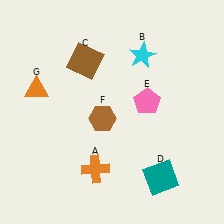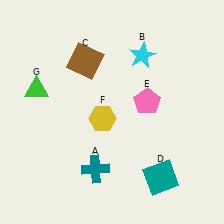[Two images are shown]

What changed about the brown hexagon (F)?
In Image 1, F is brown. In Image 2, it changed to yellow.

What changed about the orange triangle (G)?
In Image 1, G is orange. In Image 2, it changed to green.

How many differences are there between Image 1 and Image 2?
There are 3 differences between the two images.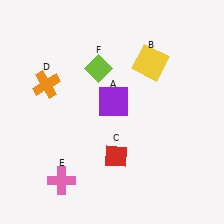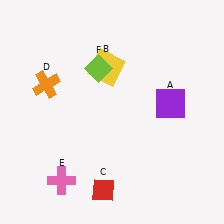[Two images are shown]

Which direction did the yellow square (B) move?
The yellow square (B) moved left.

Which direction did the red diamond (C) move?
The red diamond (C) moved down.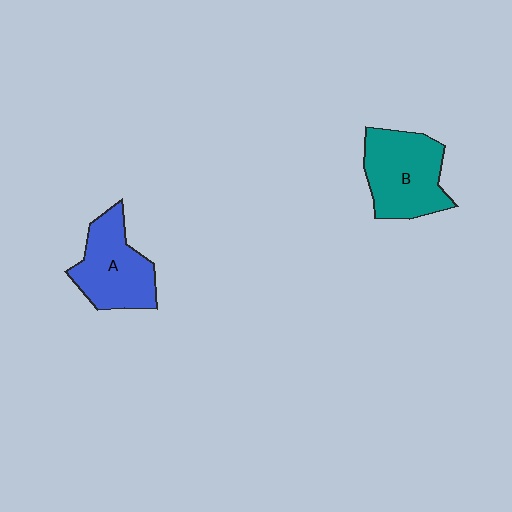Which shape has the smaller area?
Shape A (blue).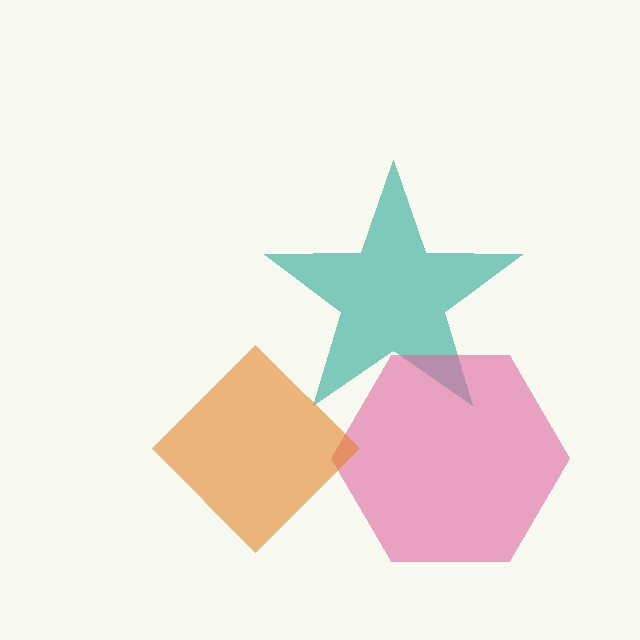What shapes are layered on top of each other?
The layered shapes are: a teal star, a pink hexagon, an orange diamond.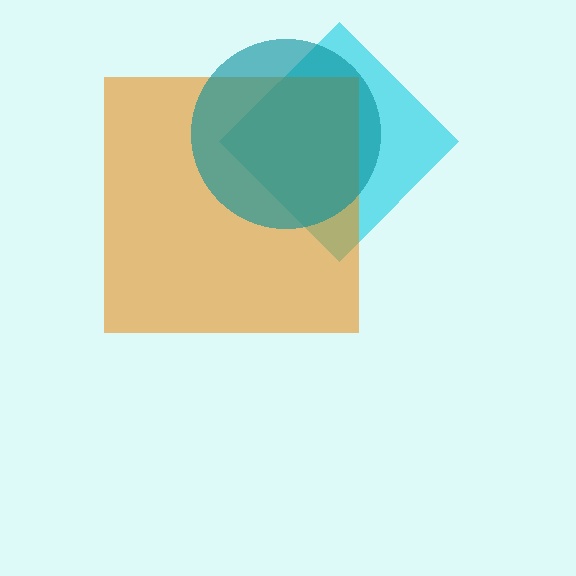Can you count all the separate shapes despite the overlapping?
Yes, there are 3 separate shapes.